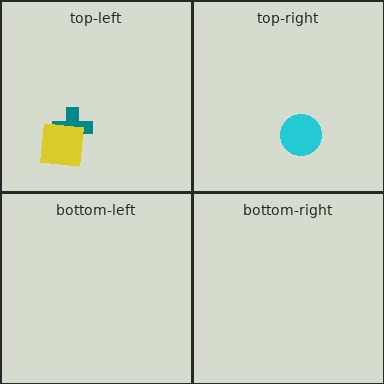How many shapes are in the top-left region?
2.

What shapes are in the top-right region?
The cyan circle.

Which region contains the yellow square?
The top-left region.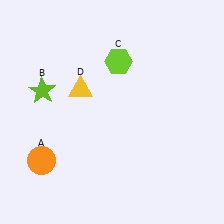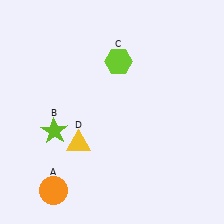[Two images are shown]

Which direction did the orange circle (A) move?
The orange circle (A) moved down.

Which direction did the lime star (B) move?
The lime star (B) moved down.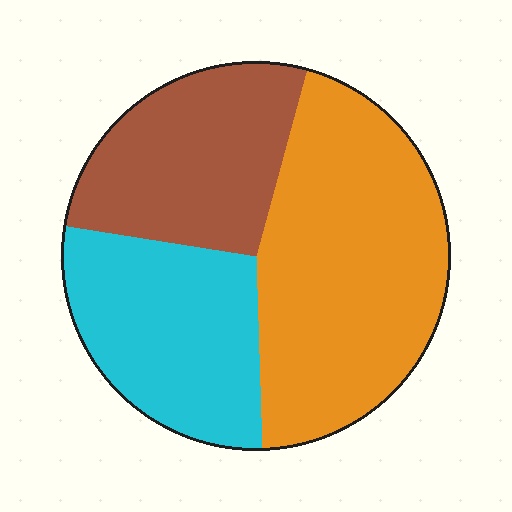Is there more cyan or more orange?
Orange.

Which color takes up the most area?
Orange, at roughly 45%.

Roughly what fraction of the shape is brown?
Brown covers around 25% of the shape.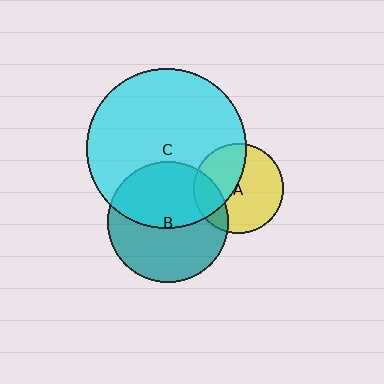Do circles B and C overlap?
Yes.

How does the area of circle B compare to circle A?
Approximately 1.8 times.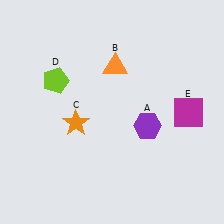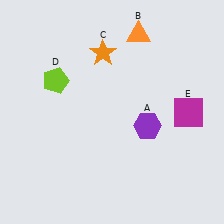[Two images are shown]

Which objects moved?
The objects that moved are: the orange triangle (B), the orange star (C).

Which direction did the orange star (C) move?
The orange star (C) moved up.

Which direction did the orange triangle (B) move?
The orange triangle (B) moved up.